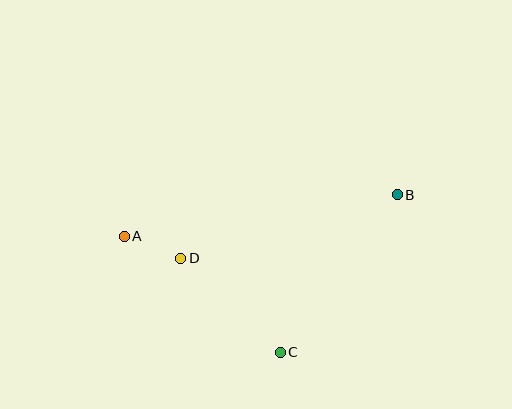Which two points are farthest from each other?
Points A and B are farthest from each other.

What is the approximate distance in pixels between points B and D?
The distance between B and D is approximately 226 pixels.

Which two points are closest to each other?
Points A and D are closest to each other.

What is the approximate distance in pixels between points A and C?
The distance between A and C is approximately 195 pixels.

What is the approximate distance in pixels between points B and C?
The distance between B and C is approximately 196 pixels.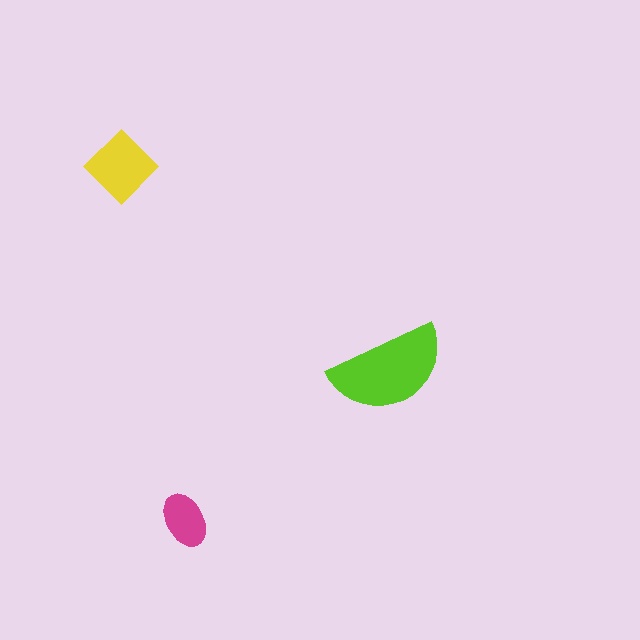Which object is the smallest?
The magenta ellipse.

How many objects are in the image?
There are 3 objects in the image.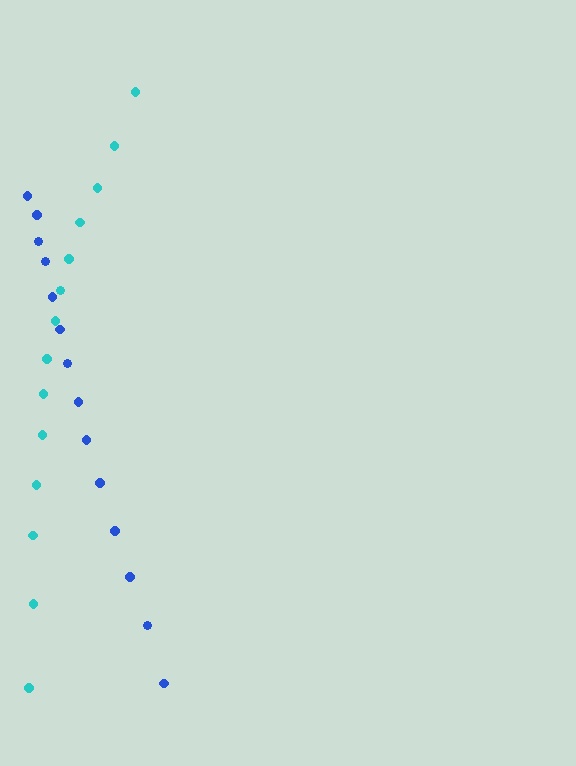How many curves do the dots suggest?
There are 2 distinct paths.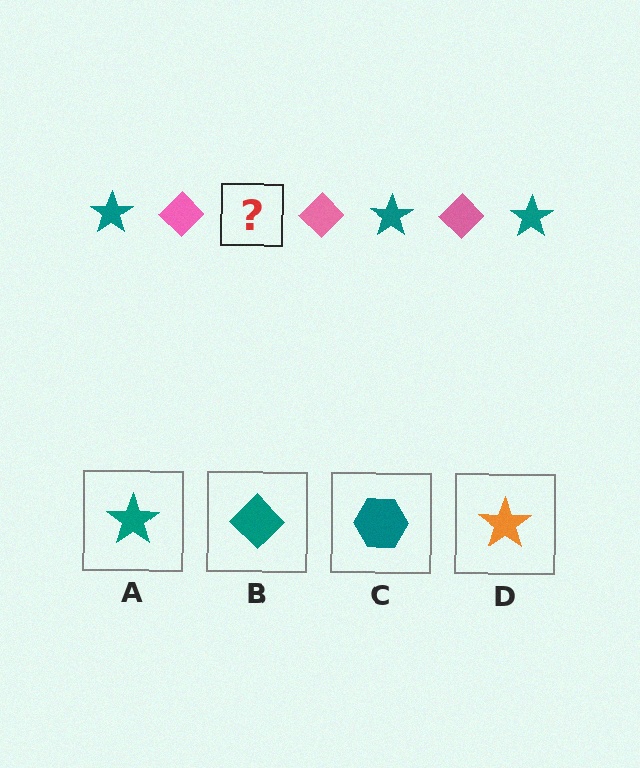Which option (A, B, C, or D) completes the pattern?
A.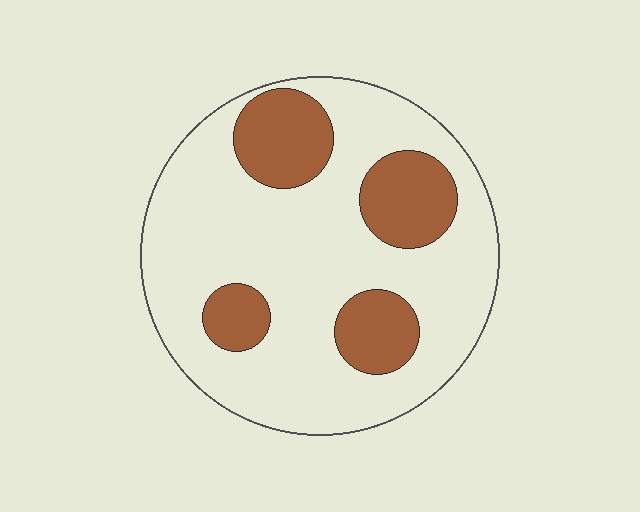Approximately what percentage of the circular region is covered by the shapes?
Approximately 25%.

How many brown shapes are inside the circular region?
4.